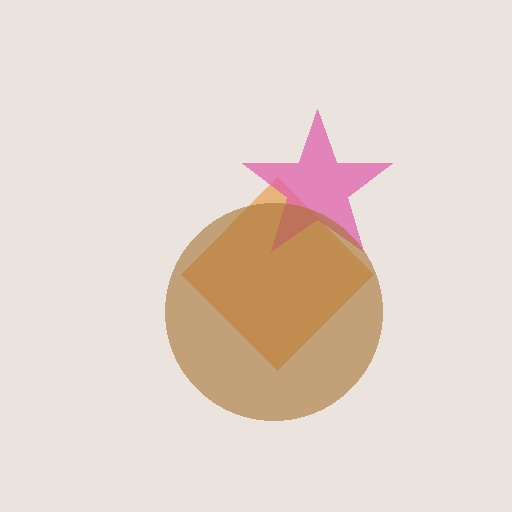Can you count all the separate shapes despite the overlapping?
Yes, there are 3 separate shapes.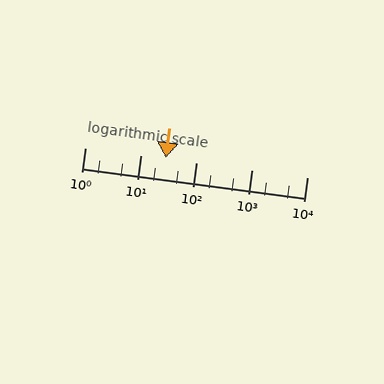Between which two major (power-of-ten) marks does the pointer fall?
The pointer is between 10 and 100.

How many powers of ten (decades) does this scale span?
The scale spans 4 decades, from 1 to 10000.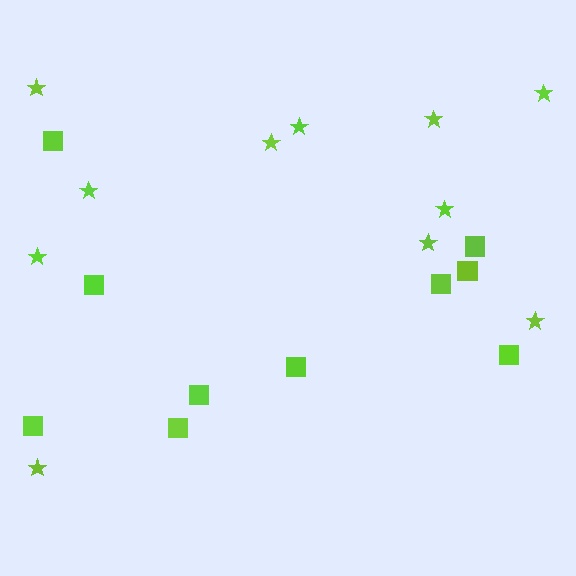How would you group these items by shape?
There are 2 groups: one group of stars (11) and one group of squares (10).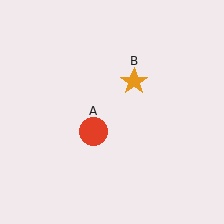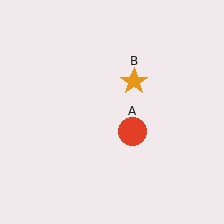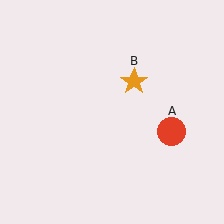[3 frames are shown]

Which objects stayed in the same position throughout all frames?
Orange star (object B) remained stationary.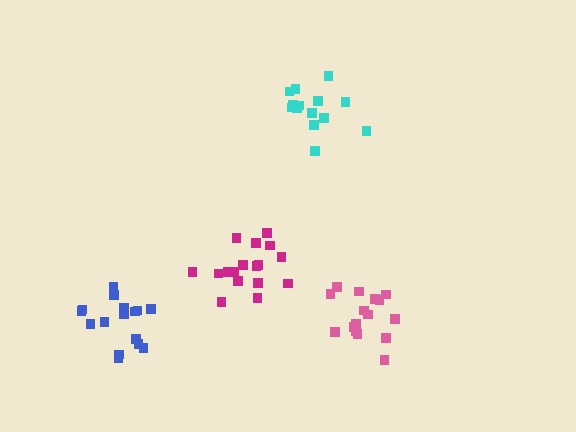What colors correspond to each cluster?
The clusters are colored: magenta, pink, cyan, blue.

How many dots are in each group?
Group 1: 17 dots, Group 2: 16 dots, Group 3: 14 dots, Group 4: 16 dots (63 total).